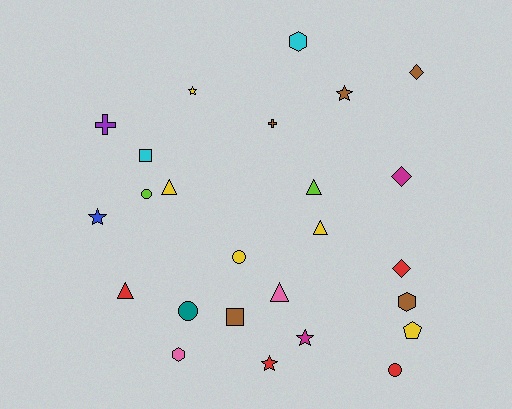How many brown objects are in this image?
There are 5 brown objects.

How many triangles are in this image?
There are 5 triangles.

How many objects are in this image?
There are 25 objects.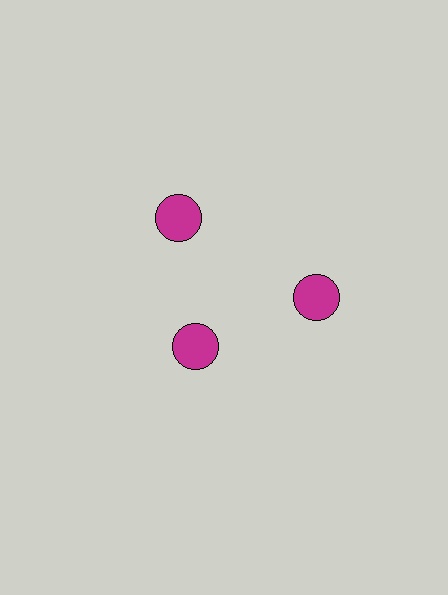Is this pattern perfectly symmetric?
No. The 3 magenta circles are arranged in a ring, but one element near the 7 o'clock position is pulled inward toward the center, breaking the 3-fold rotational symmetry.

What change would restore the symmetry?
The symmetry would be restored by moving it outward, back onto the ring so that all 3 circles sit at equal angles and equal distance from the center.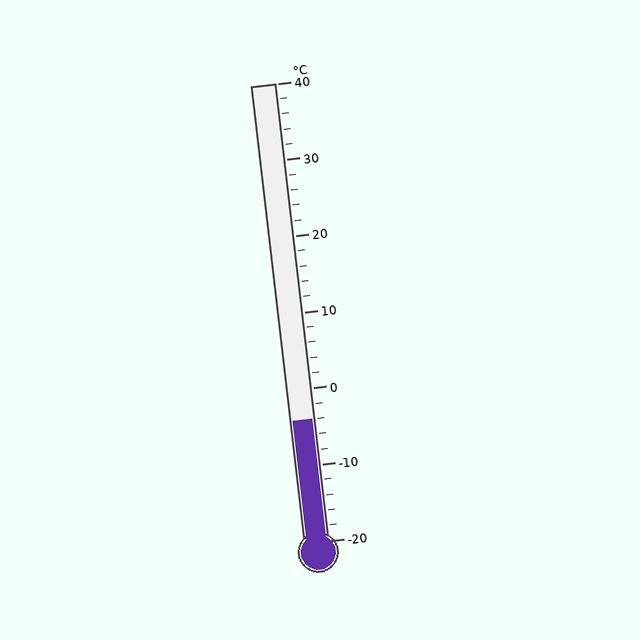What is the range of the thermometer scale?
The thermometer scale ranges from -20°C to 40°C.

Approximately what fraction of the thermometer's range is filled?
The thermometer is filled to approximately 25% of its range.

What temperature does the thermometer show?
The thermometer shows approximately -4°C.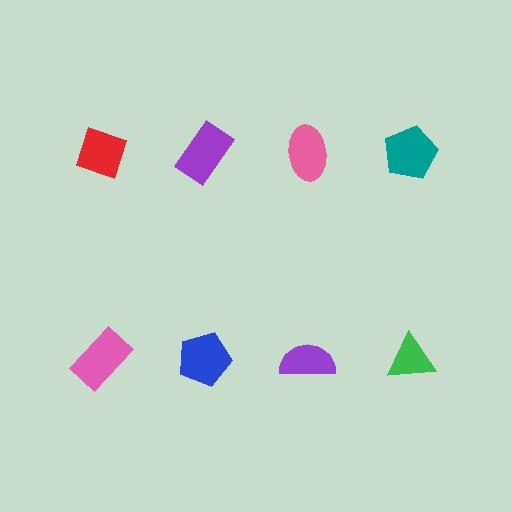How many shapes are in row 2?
4 shapes.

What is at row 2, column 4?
A green triangle.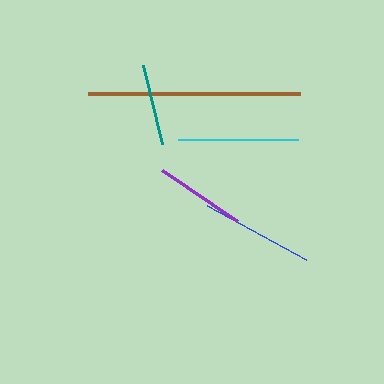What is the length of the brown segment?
The brown segment is approximately 212 pixels long.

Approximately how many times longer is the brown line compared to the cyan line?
The brown line is approximately 1.8 times the length of the cyan line.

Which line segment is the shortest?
The teal line is the shortest at approximately 81 pixels.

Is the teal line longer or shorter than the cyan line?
The cyan line is longer than the teal line.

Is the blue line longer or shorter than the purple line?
The blue line is longer than the purple line.